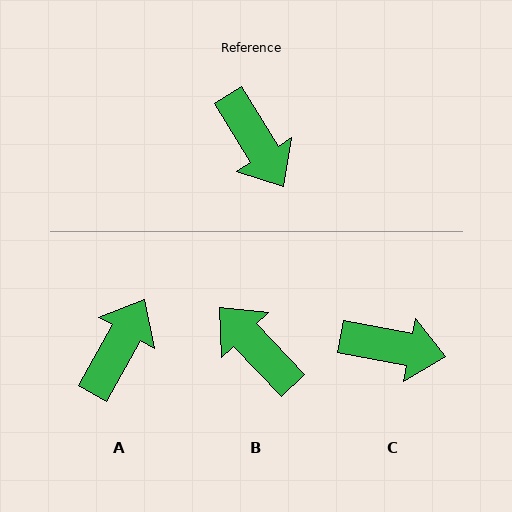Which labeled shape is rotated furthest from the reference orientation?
B, about 168 degrees away.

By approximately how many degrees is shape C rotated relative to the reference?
Approximately 48 degrees counter-clockwise.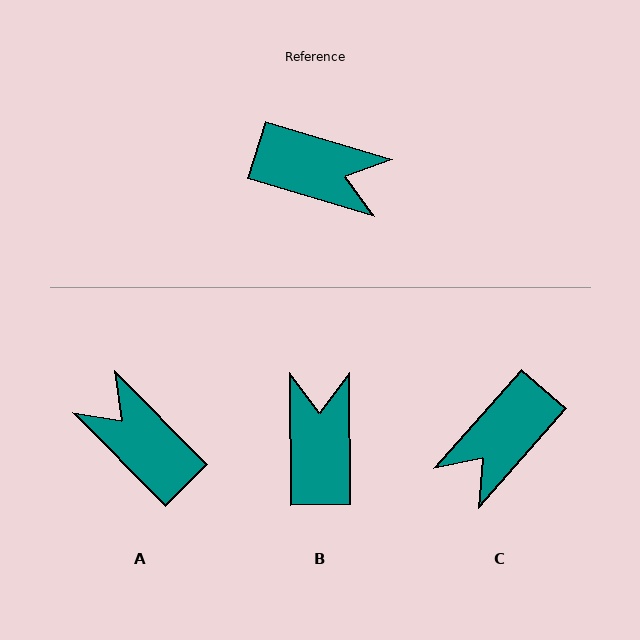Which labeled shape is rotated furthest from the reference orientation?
A, about 151 degrees away.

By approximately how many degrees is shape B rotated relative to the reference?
Approximately 107 degrees counter-clockwise.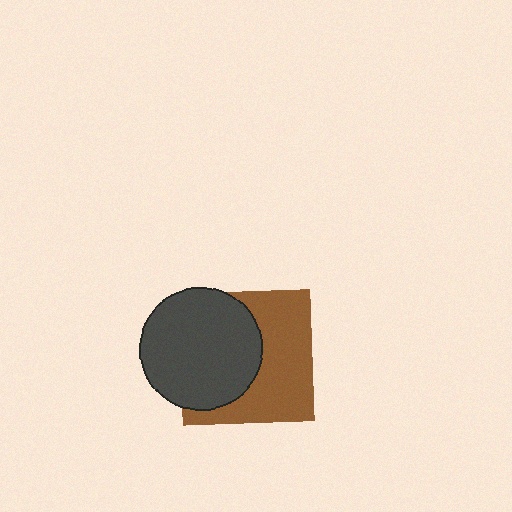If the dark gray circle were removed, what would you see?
You would see the complete brown square.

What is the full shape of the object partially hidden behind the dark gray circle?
The partially hidden object is a brown square.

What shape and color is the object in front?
The object in front is a dark gray circle.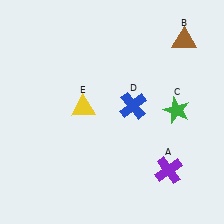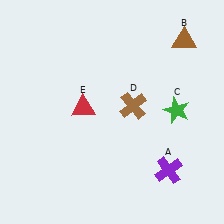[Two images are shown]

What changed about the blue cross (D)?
In Image 1, D is blue. In Image 2, it changed to brown.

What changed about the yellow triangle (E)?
In Image 1, E is yellow. In Image 2, it changed to red.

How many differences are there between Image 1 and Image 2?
There are 2 differences between the two images.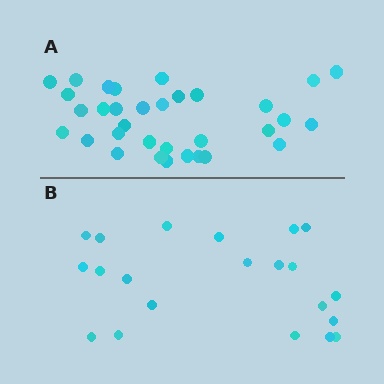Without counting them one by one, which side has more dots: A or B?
Region A (the top region) has more dots.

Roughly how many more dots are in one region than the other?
Region A has roughly 12 or so more dots than region B.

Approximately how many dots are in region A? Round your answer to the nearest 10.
About 30 dots. (The exact count is 33, which rounds to 30.)